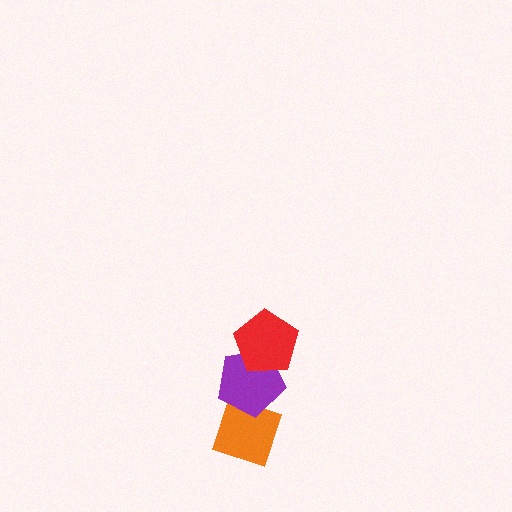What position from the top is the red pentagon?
The red pentagon is 1st from the top.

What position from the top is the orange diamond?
The orange diamond is 3rd from the top.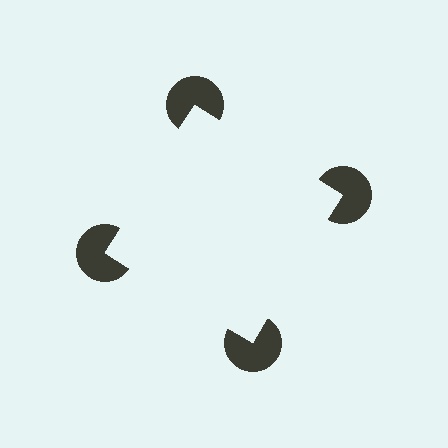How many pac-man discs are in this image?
There are 4 — one at each vertex of the illusory square.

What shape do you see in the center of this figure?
An illusory square — its edges are inferred from the aligned wedge cuts in the pac-man discs, not physically drawn.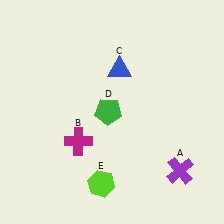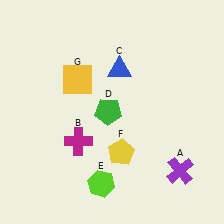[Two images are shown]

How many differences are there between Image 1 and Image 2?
There are 2 differences between the two images.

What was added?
A yellow pentagon (F), a yellow square (G) were added in Image 2.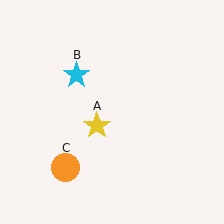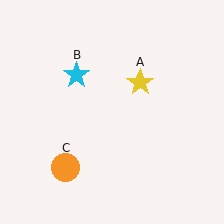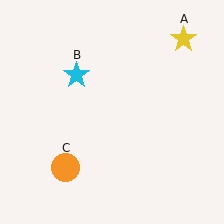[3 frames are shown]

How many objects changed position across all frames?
1 object changed position: yellow star (object A).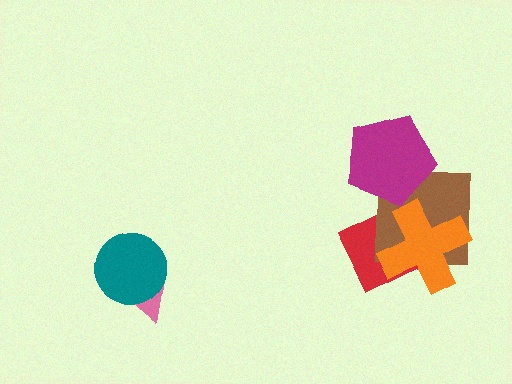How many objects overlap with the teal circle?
1 object overlaps with the teal circle.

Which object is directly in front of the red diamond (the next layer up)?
The brown square is directly in front of the red diamond.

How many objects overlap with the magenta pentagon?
1 object overlaps with the magenta pentagon.